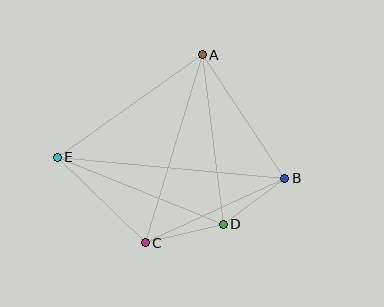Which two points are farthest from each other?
Points B and E are farthest from each other.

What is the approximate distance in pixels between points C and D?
The distance between C and D is approximately 80 pixels.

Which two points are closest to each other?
Points B and D are closest to each other.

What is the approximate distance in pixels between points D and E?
The distance between D and E is approximately 179 pixels.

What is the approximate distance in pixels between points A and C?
The distance between A and C is approximately 197 pixels.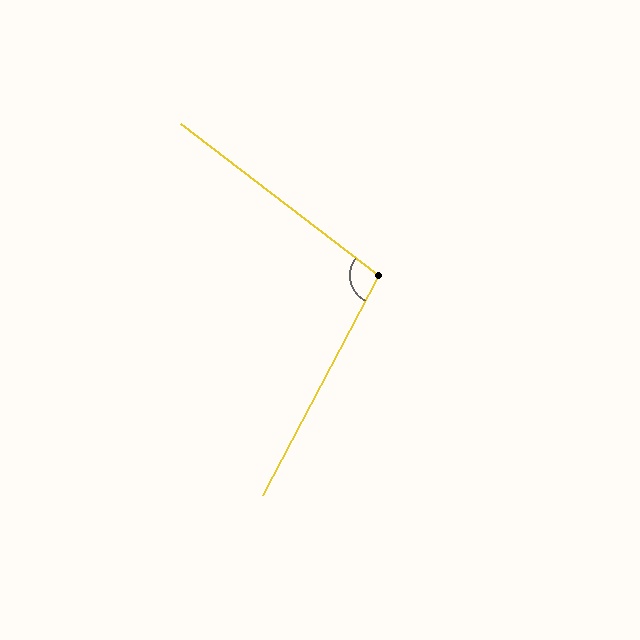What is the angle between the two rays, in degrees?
Approximately 100 degrees.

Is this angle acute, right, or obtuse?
It is obtuse.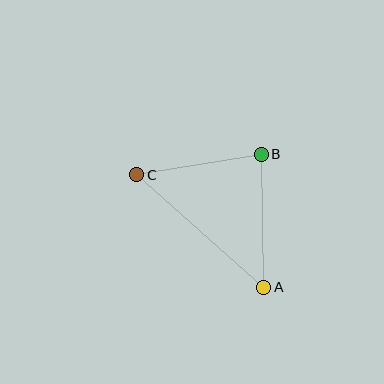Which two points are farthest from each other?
Points A and C are farthest from each other.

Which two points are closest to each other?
Points B and C are closest to each other.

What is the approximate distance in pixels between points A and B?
The distance between A and B is approximately 133 pixels.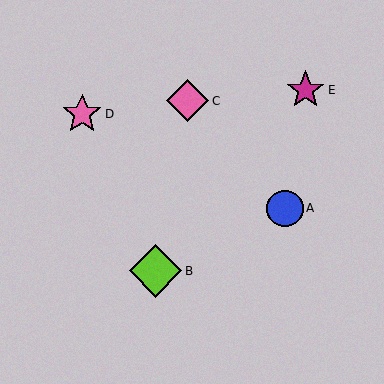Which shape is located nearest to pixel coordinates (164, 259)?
The lime diamond (labeled B) at (156, 271) is nearest to that location.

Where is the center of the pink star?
The center of the pink star is at (82, 114).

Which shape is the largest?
The lime diamond (labeled B) is the largest.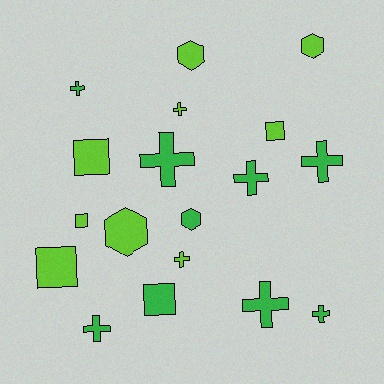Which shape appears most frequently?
Cross, with 9 objects.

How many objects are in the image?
There are 18 objects.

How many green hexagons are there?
There is 1 green hexagon.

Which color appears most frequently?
Lime, with 9 objects.